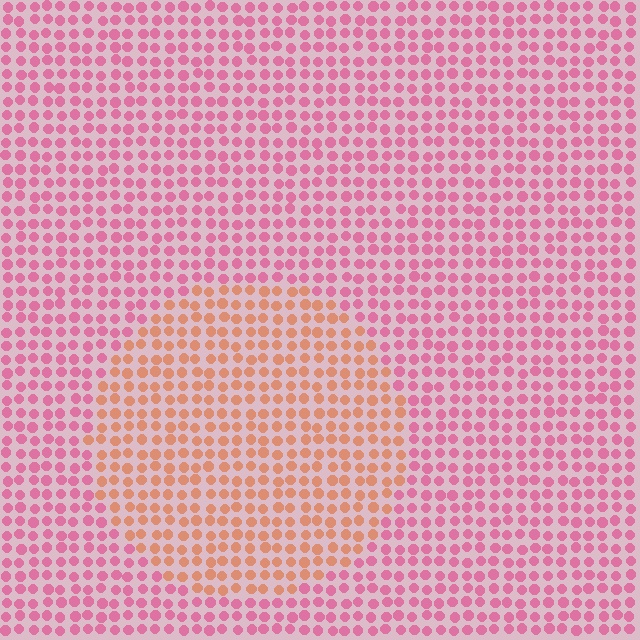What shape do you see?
I see a circle.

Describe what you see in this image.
The image is filled with small pink elements in a uniform arrangement. A circle-shaped region is visible where the elements are tinted to a slightly different hue, forming a subtle color boundary.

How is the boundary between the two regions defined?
The boundary is defined purely by a slight shift in hue (about 42 degrees). Spacing, size, and orientation are identical on both sides.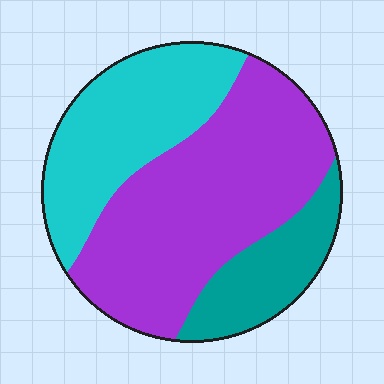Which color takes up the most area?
Purple, at roughly 50%.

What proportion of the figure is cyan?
Cyan takes up about one third (1/3) of the figure.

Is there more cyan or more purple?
Purple.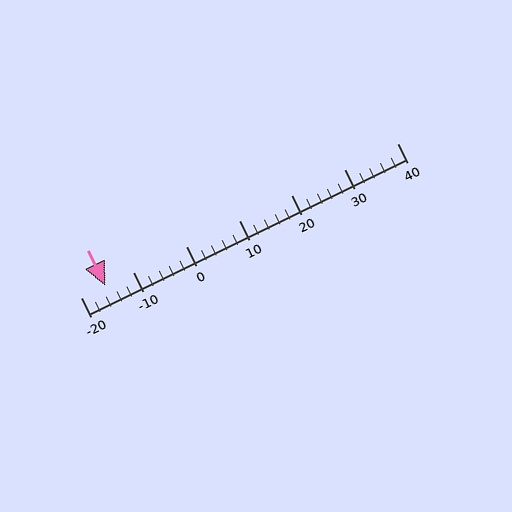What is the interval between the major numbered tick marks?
The major tick marks are spaced 10 units apart.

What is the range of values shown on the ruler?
The ruler shows values from -20 to 40.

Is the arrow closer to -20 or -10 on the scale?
The arrow is closer to -20.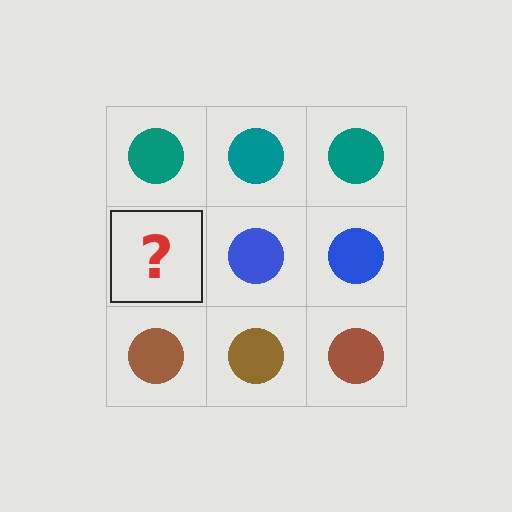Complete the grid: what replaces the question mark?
The question mark should be replaced with a blue circle.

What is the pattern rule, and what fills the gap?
The rule is that each row has a consistent color. The gap should be filled with a blue circle.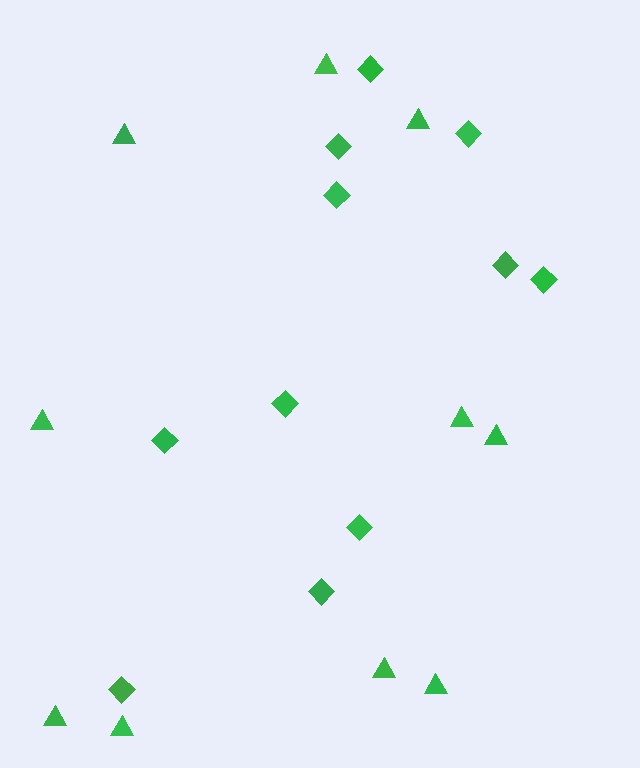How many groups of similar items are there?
There are 2 groups: one group of diamonds (11) and one group of triangles (10).